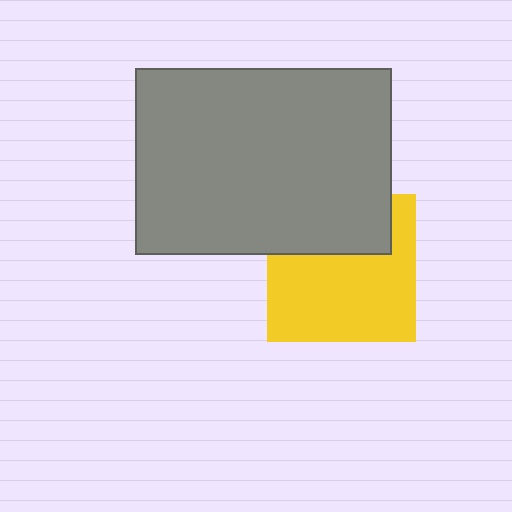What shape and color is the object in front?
The object in front is a gray rectangle.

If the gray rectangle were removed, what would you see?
You would see the complete yellow square.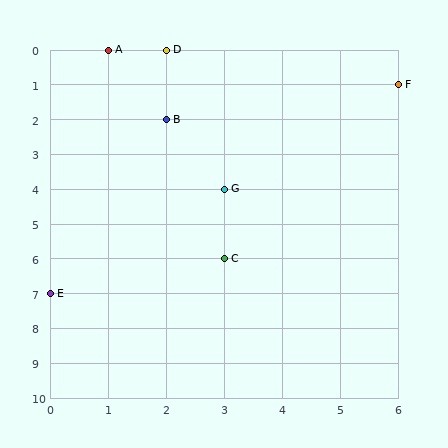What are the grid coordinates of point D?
Point D is at grid coordinates (2, 0).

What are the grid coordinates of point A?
Point A is at grid coordinates (1, 0).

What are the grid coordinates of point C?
Point C is at grid coordinates (3, 6).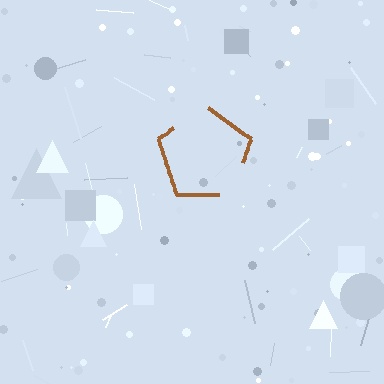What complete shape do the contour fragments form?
The contour fragments form a pentagon.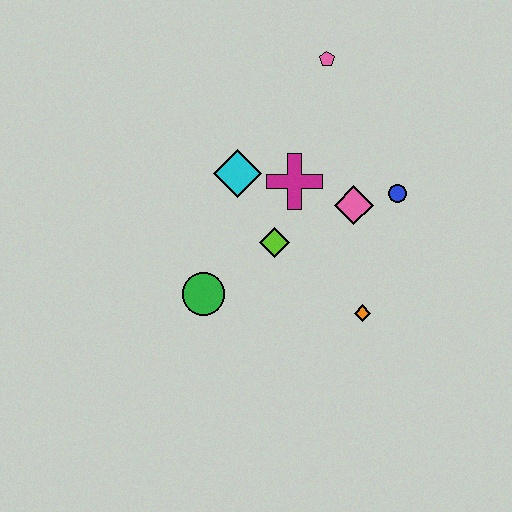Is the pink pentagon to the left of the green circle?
No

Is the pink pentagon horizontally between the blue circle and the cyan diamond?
Yes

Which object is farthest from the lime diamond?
The pink pentagon is farthest from the lime diamond.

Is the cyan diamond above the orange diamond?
Yes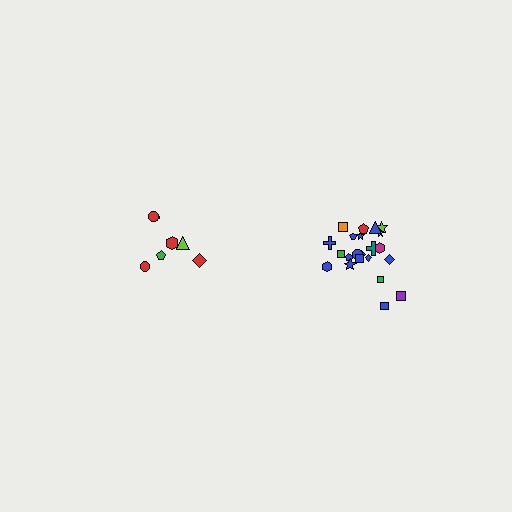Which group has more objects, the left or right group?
The right group.